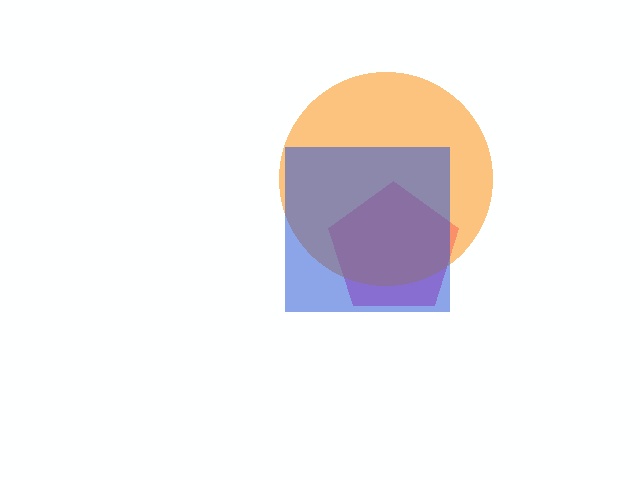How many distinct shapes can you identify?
There are 3 distinct shapes: a pink pentagon, an orange circle, a blue square.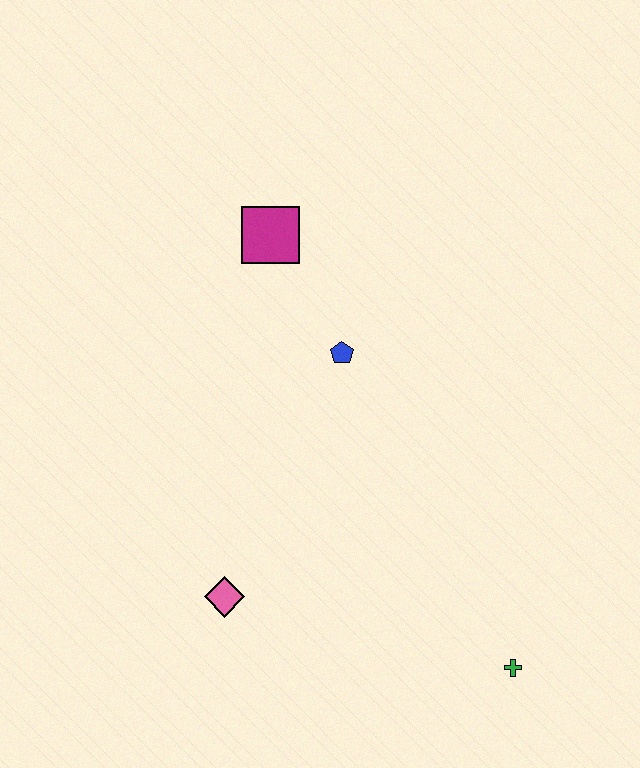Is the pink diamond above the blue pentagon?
No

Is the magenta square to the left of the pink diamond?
No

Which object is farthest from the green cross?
The magenta square is farthest from the green cross.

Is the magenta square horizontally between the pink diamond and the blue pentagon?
Yes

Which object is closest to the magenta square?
The blue pentagon is closest to the magenta square.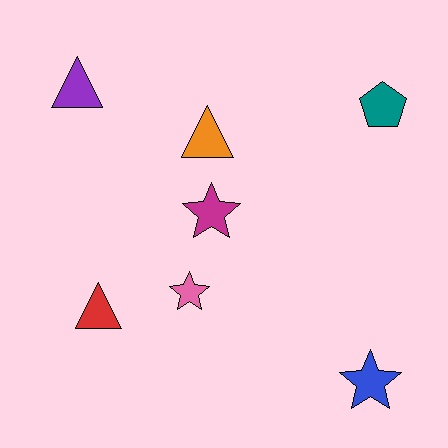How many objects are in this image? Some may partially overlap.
There are 7 objects.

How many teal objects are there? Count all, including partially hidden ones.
There is 1 teal object.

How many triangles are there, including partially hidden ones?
There are 3 triangles.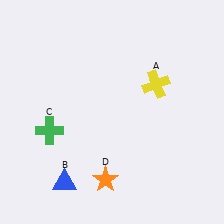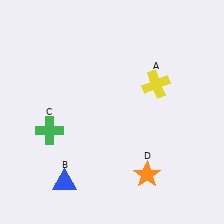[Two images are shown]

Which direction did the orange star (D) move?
The orange star (D) moved right.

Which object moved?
The orange star (D) moved right.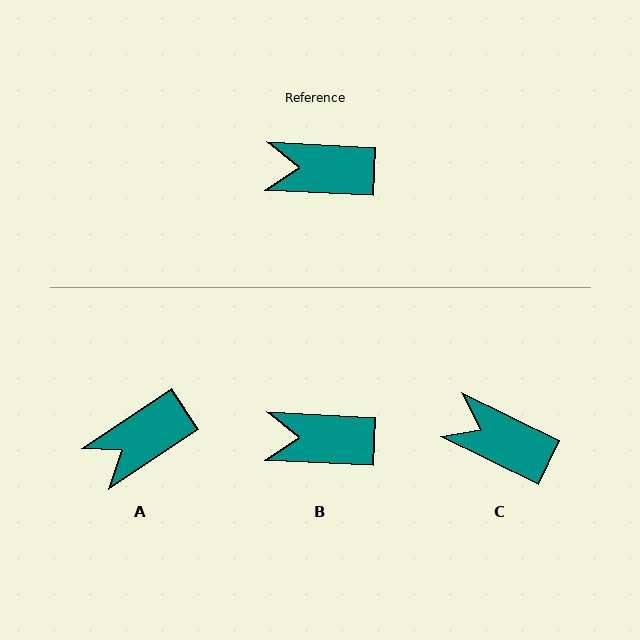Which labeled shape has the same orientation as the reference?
B.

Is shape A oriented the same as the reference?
No, it is off by about 36 degrees.